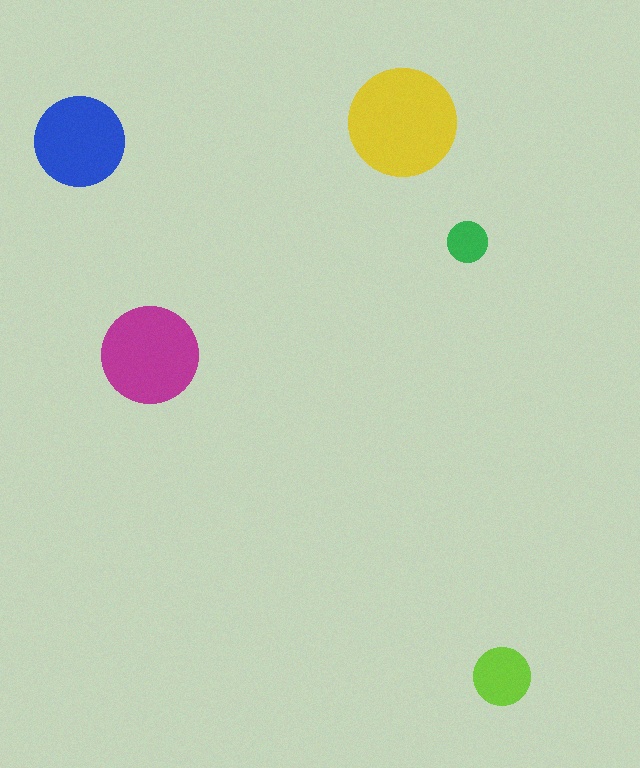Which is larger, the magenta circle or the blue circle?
The magenta one.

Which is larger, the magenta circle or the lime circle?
The magenta one.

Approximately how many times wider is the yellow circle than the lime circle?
About 2 times wider.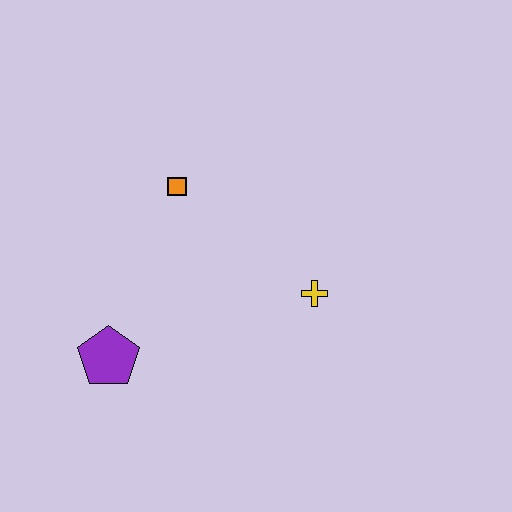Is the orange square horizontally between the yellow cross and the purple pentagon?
Yes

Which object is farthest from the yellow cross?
The purple pentagon is farthest from the yellow cross.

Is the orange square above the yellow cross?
Yes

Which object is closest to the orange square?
The yellow cross is closest to the orange square.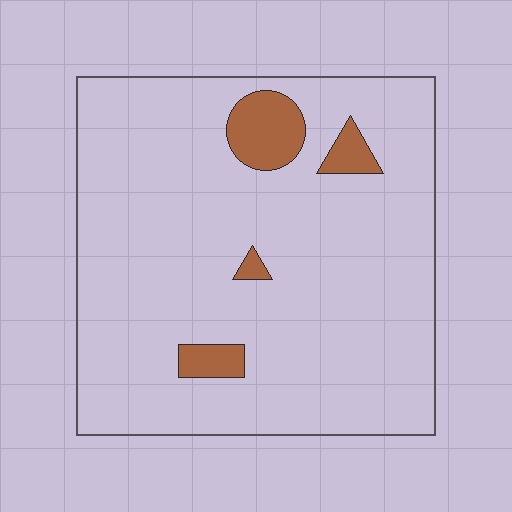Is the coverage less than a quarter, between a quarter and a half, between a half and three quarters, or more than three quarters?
Less than a quarter.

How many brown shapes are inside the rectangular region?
4.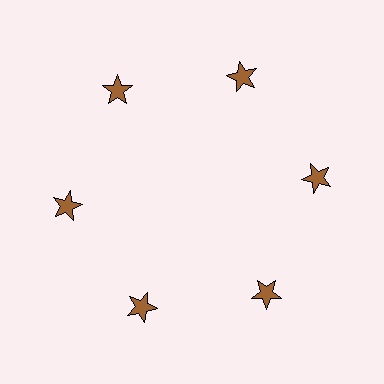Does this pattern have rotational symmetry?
Yes, this pattern has 6-fold rotational symmetry. It looks the same after rotating 60 degrees around the center.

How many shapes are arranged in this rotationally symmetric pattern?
There are 6 shapes, arranged in 6 groups of 1.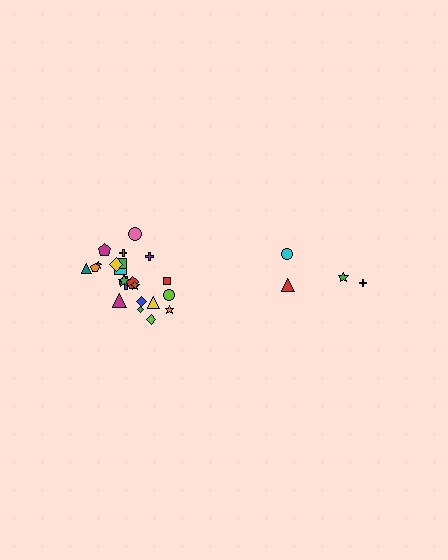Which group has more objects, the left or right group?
The left group.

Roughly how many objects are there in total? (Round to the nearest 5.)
Roughly 25 objects in total.